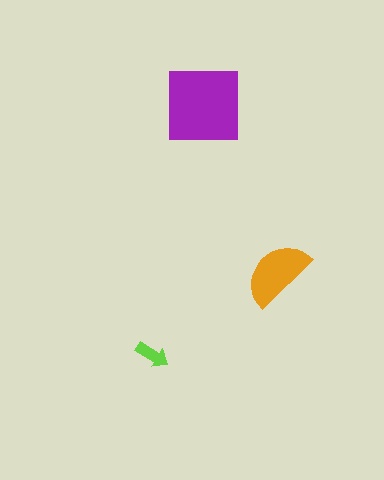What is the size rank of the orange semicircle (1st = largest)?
2nd.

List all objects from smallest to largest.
The lime arrow, the orange semicircle, the purple square.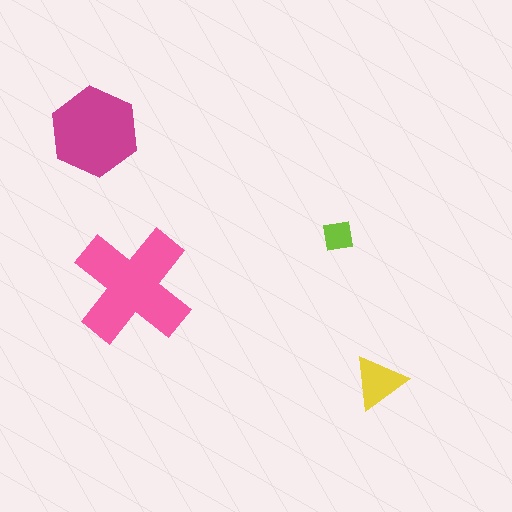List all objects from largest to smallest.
The pink cross, the magenta hexagon, the yellow triangle, the lime square.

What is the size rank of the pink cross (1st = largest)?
1st.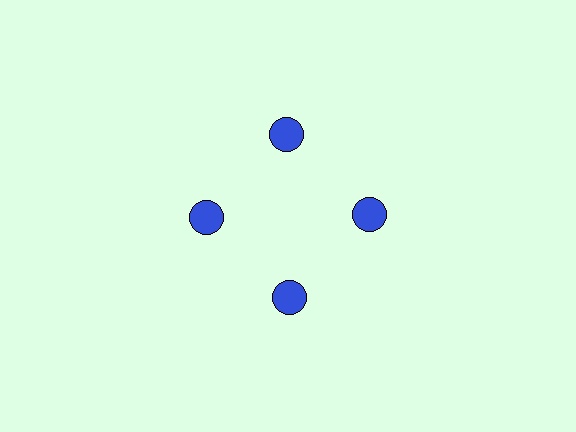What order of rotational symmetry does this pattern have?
This pattern has 4-fold rotational symmetry.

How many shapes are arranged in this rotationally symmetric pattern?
There are 4 shapes, arranged in 4 groups of 1.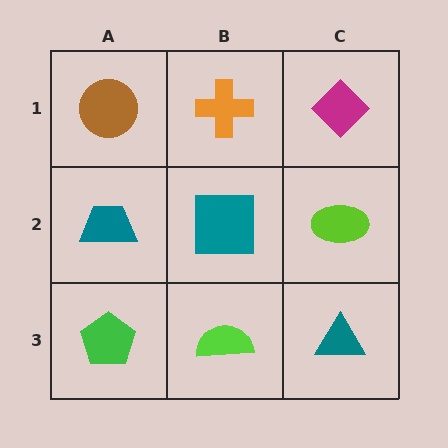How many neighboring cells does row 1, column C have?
2.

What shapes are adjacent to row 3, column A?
A teal trapezoid (row 2, column A), a lime semicircle (row 3, column B).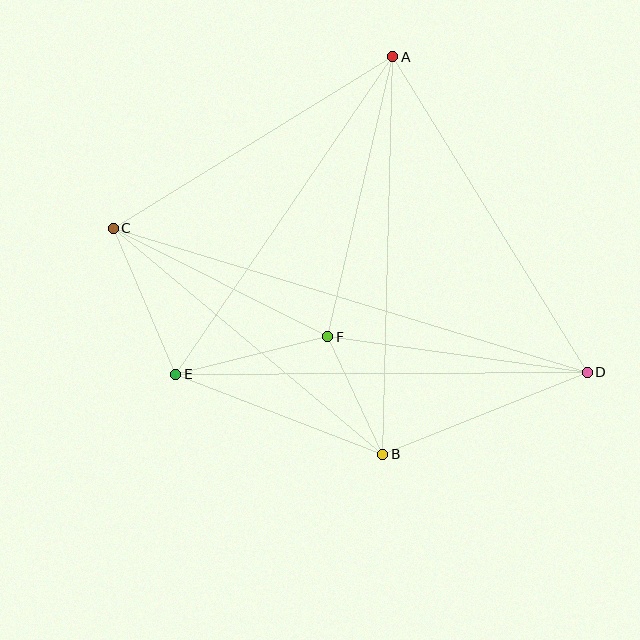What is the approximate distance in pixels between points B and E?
The distance between B and E is approximately 222 pixels.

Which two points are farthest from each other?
Points C and D are farthest from each other.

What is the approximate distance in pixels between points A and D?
The distance between A and D is approximately 371 pixels.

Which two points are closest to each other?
Points B and F are closest to each other.